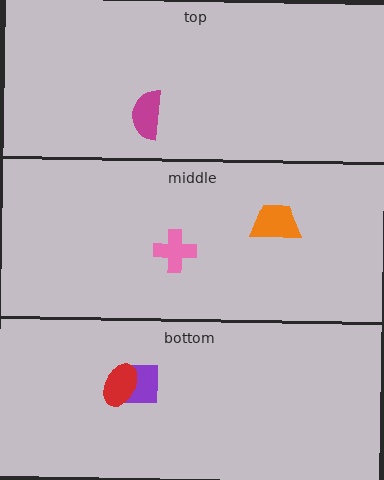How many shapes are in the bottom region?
2.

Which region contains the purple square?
The bottom region.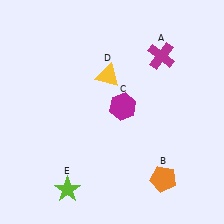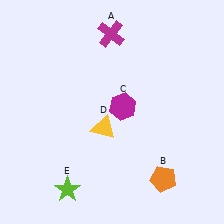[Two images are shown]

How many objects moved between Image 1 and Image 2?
2 objects moved between the two images.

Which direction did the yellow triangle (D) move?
The yellow triangle (D) moved down.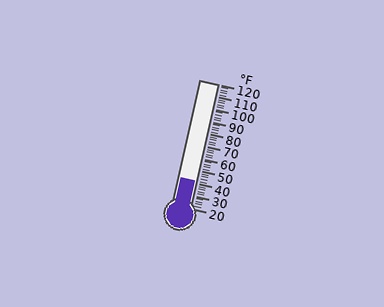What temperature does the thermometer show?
The thermometer shows approximately 42°F.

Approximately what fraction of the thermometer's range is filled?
The thermometer is filled to approximately 20% of its range.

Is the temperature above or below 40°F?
The temperature is above 40°F.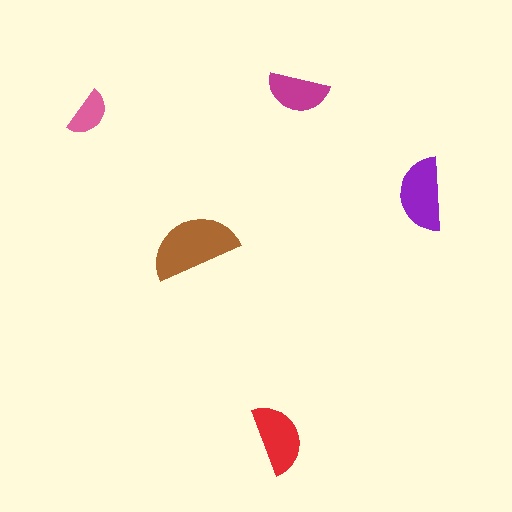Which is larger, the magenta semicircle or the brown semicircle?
The brown one.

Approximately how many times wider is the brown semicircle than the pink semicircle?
About 2 times wider.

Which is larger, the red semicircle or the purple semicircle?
The purple one.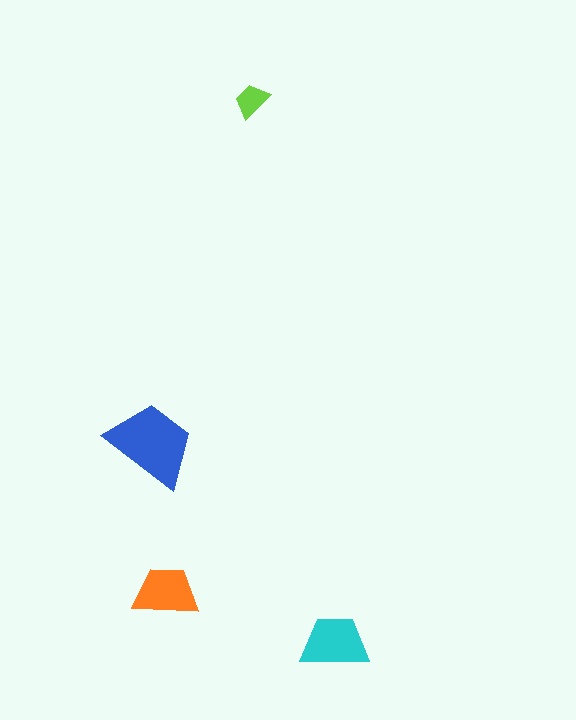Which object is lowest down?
The cyan trapezoid is bottommost.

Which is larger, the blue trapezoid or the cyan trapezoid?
The blue one.